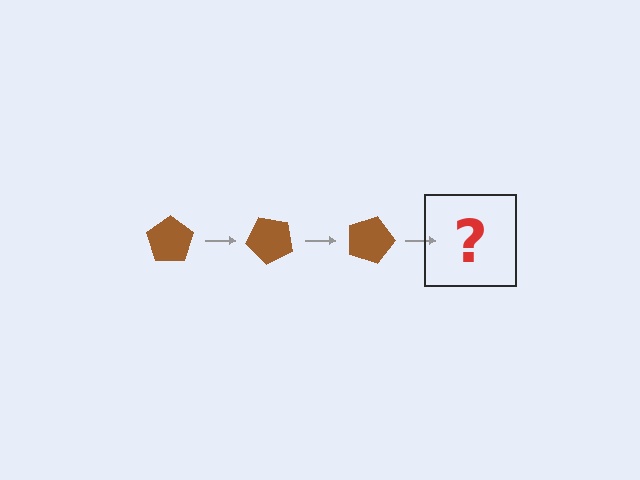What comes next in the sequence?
The next element should be a brown pentagon rotated 135 degrees.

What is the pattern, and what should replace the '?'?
The pattern is that the pentagon rotates 45 degrees each step. The '?' should be a brown pentagon rotated 135 degrees.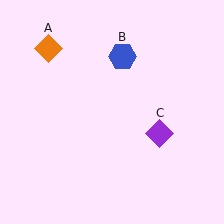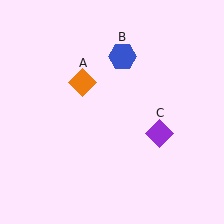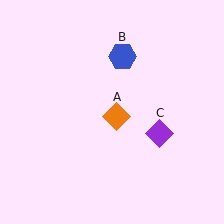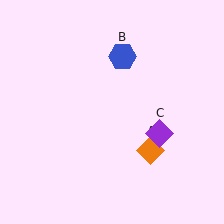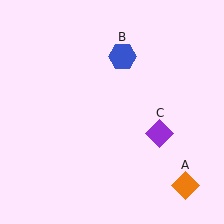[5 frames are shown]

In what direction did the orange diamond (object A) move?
The orange diamond (object A) moved down and to the right.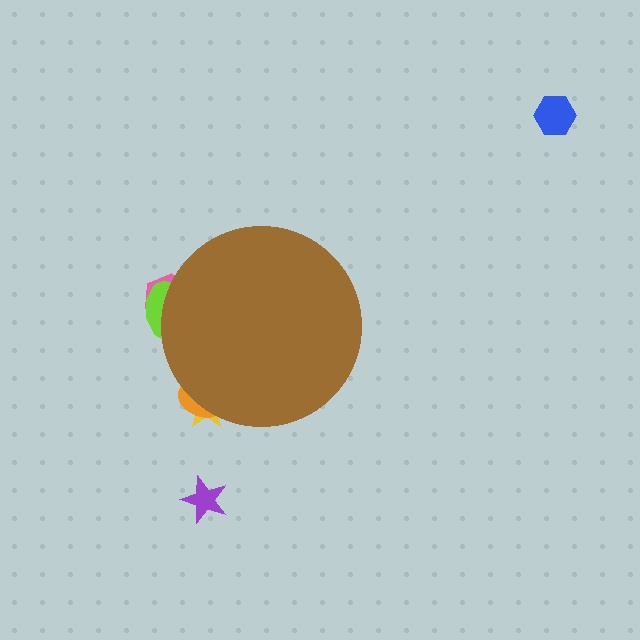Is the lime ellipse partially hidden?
Yes, the lime ellipse is partially hidden behind the brown circle.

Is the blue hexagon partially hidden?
No, the blue hexagon is fully visible.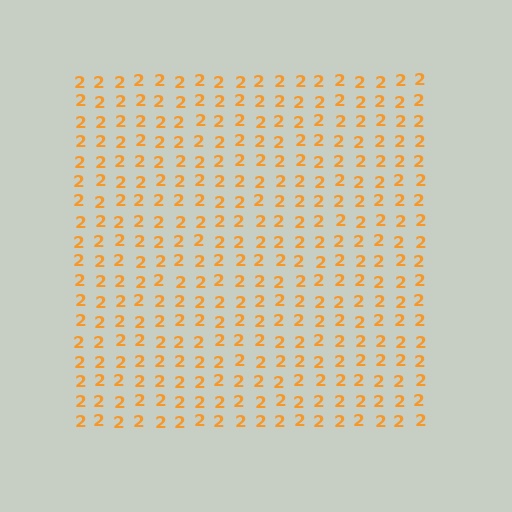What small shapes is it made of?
It is made of small digit 2's.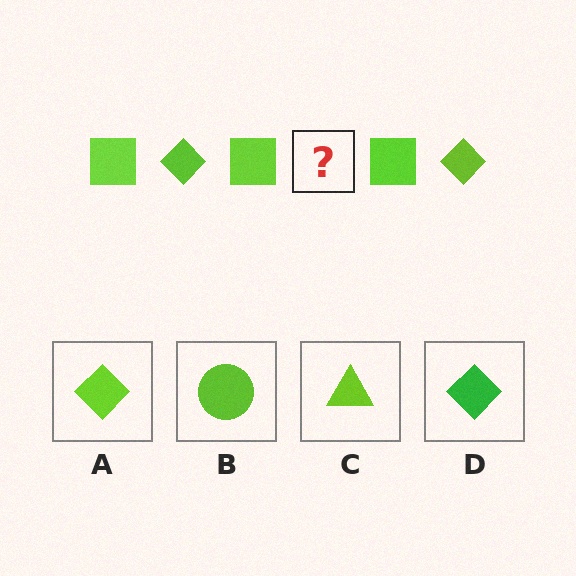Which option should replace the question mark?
Option A.